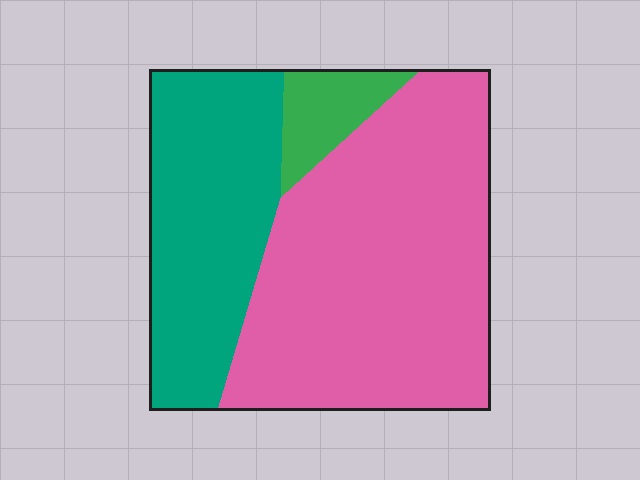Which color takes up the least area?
Green, at roughly 10%.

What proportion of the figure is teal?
Teal takes up between a quarter and a half of the figure.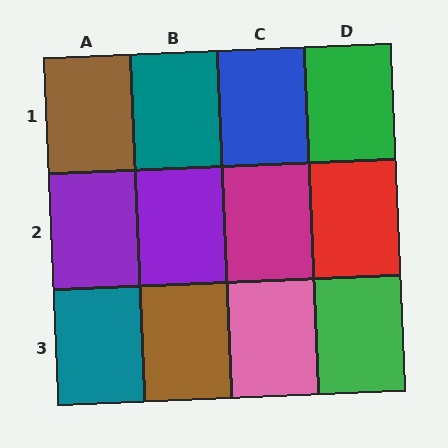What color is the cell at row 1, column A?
Brown.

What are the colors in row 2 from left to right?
Purple, purple, magenta, red.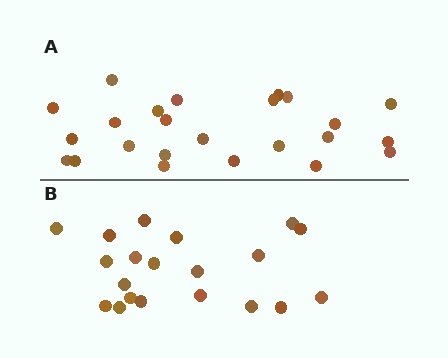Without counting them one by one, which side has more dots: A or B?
Region A (the top region) has more dots.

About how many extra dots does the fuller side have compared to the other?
Region A has about 4 more dots than region B.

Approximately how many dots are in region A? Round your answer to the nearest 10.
About 20 dots. (The exact count is 24, which rounds to 20.)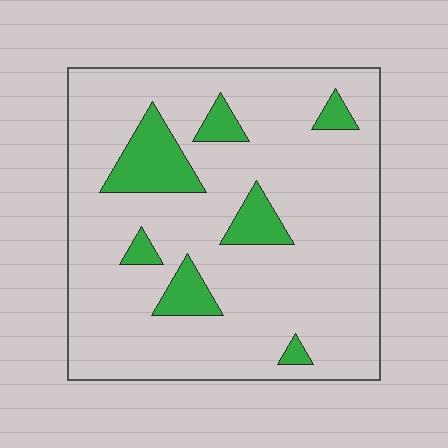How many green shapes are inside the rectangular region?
7.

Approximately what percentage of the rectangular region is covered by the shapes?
Approximately 15%.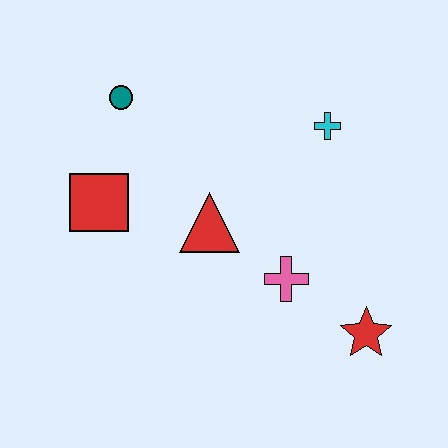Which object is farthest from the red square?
The red star is farthest from the red square.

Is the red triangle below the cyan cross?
Yes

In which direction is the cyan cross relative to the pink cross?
The cyan cross is above the pink cross.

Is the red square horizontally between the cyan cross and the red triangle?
No